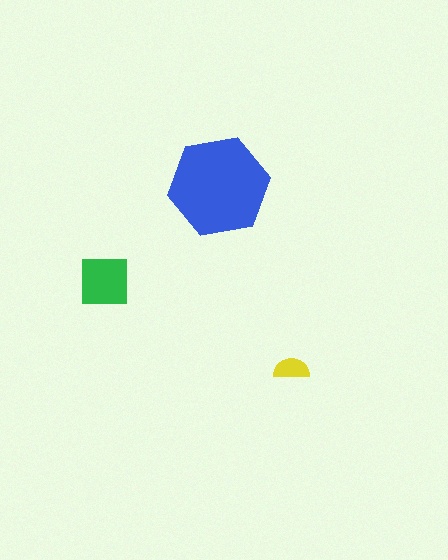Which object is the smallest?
The yellow semicircle.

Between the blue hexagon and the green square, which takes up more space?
The blue hexagon.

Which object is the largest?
The blue hexagon.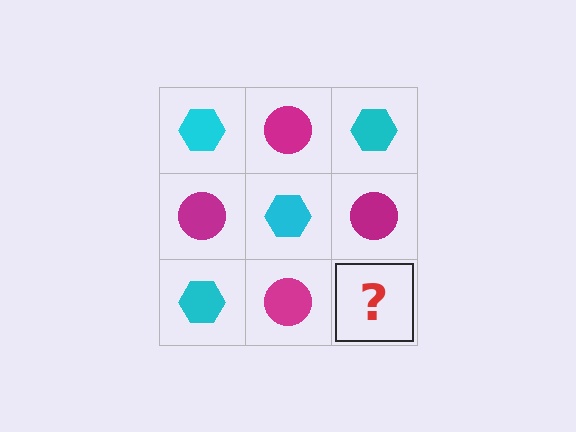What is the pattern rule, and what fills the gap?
The rule is that it alternates cyan hexagon and magenta circle in a checkerboard pattern. The gap should be filled with a cyan hexagon.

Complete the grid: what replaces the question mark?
The question mark should be replaced with a cyan hexagon.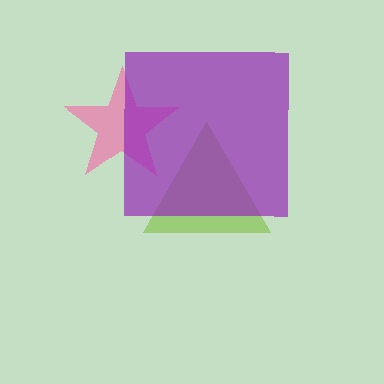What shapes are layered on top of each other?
The layered shapes are: a lime triangle, a pink star, a purple square.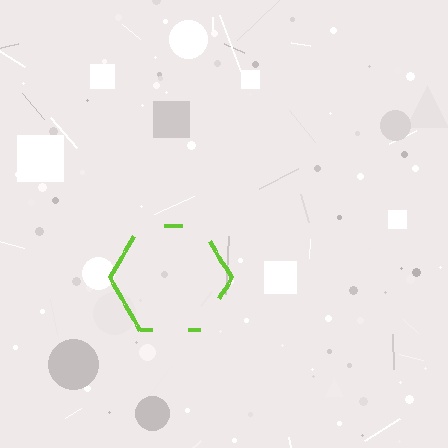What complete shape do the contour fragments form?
The contour fragments form a hexagon.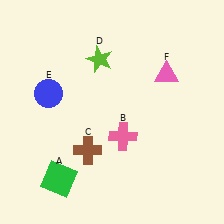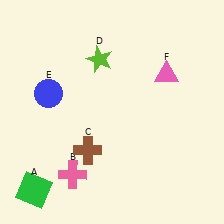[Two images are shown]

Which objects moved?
The objects that moved are: the green square (A), the pink cross (B).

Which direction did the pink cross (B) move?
The pink cross (B) moved left.